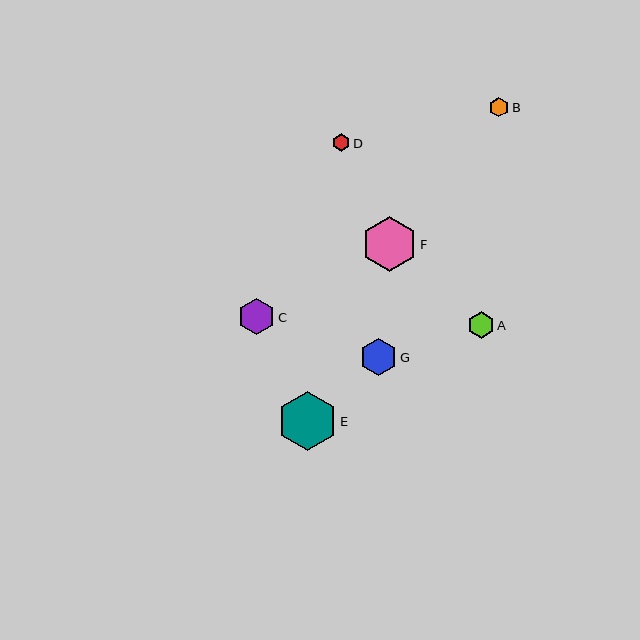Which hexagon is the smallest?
Hexagon D is the smallest with a size of approximately 18 pixels.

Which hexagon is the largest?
Hexagon E is the largest with a size of approximately 59 pixels.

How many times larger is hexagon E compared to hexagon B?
Hexagon E is approximately 3.0 times the size of hexagon B.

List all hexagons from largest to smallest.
From largest to smallest: E, F, G, C, A, B, D.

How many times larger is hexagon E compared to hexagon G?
Hexagon E is approximately 1.6 times the size of hexagon G.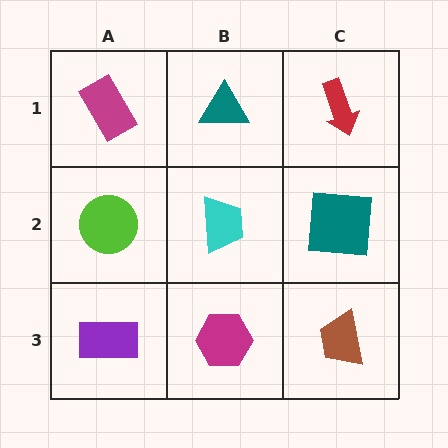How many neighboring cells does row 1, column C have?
2.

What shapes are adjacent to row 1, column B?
A cyan trapezoid (row 2, column B), a magenta rectangle (row 1, column A), a red arrow (row 1, column C).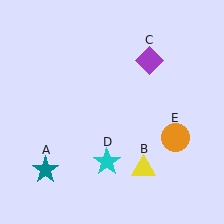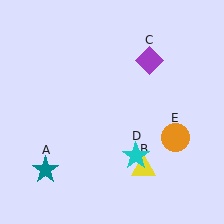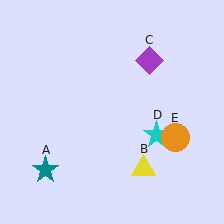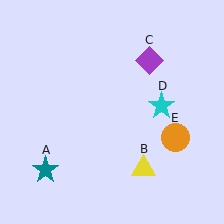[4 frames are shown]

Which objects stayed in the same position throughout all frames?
Teal star (object A) and yellow triangle (object B) and purple diamond (object C) and orange circle (object E) remained stationary.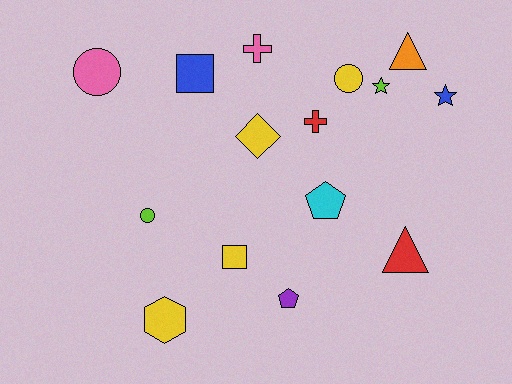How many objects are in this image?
There are 15 objects.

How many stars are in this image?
There are 2 stars.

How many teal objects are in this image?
There are no teal objects.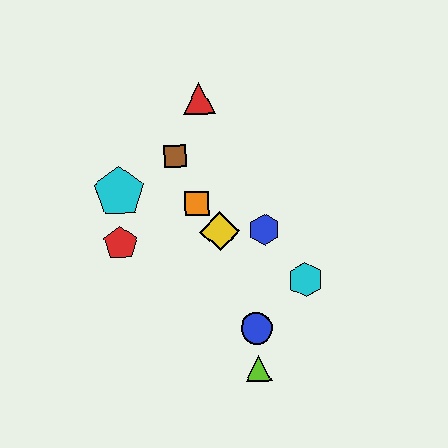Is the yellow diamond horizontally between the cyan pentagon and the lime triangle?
Yes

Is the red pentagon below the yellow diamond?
Yes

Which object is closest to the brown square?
The orange square is closest to the brown square.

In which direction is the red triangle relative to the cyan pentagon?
The red triangle is above the cyan pentagon.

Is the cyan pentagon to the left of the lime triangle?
Yes